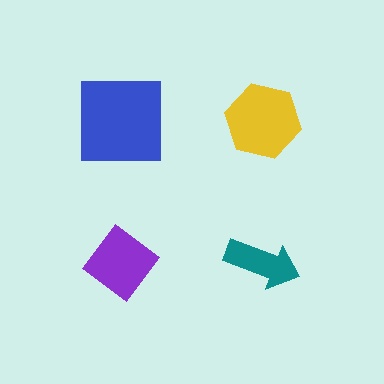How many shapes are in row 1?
2 shapes.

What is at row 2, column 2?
A teal arrow.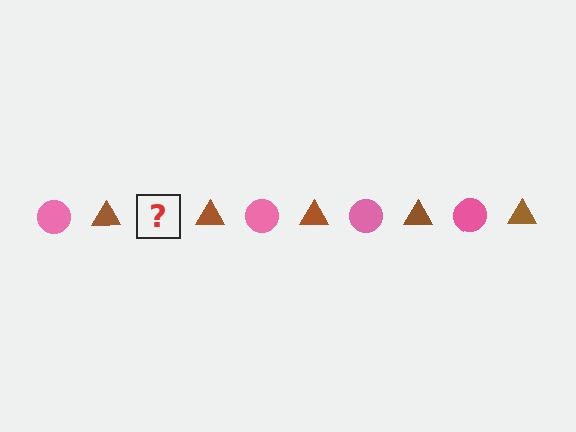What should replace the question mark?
The question mark should be replaced with a pink circle.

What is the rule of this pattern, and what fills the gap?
The rule is that the pattern alternates between pink circle and brown triangle. The gap should be filled with a pink circle.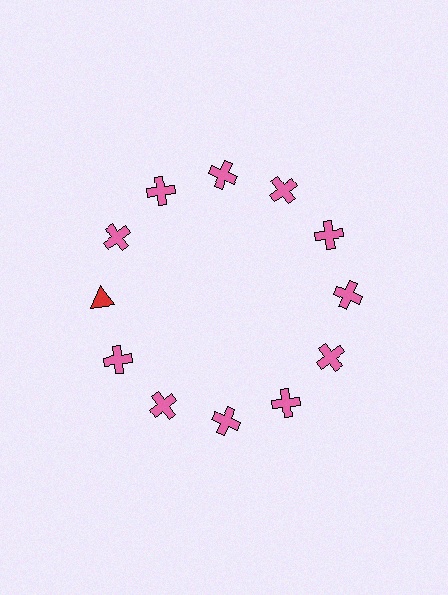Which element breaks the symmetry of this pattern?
The red triangle at roughly the 9 o'clock position breaks the symmetry. All other shapes are pink crosses.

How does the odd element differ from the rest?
It differs in both color (red instead of pink) and shape (triangle instead of cross).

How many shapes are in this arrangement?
There are 12 shapes arranged in a ring pattern.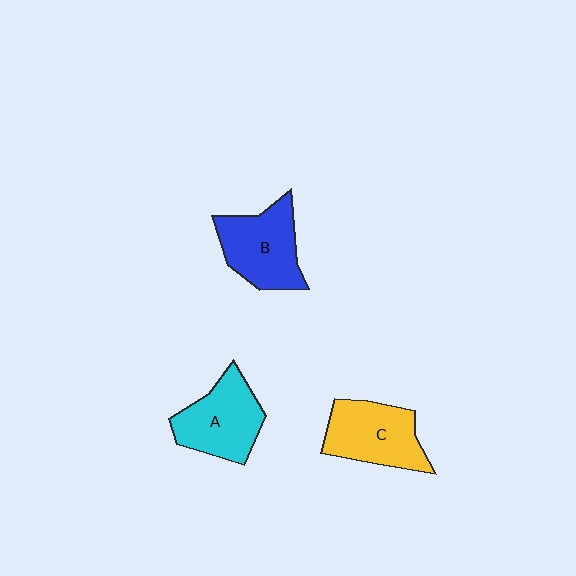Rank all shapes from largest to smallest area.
From largest to smallest: B (blue), C (yellow), A (cyan).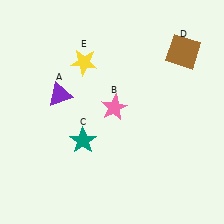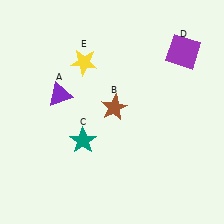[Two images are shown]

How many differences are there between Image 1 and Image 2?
There are 2 differences between the two images.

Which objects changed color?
B changed from pink to brown. D changed from brown to purple.